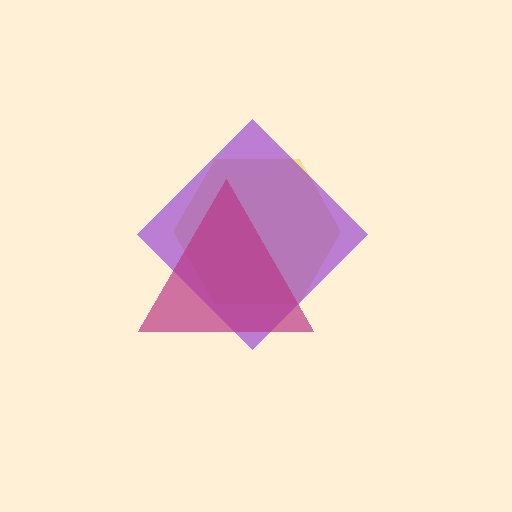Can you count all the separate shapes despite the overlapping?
Yes, there are 3 separate shapes.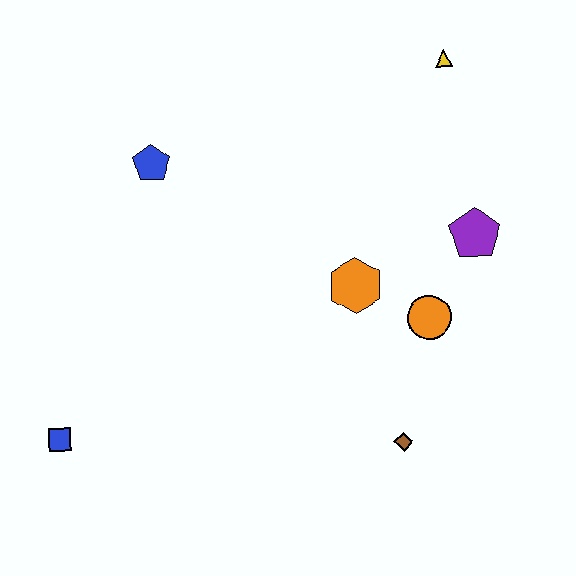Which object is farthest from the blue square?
The yellow triangle is farthest from the blue square.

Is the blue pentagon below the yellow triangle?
Yes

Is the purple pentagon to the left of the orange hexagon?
No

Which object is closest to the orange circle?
The orange hexagon is closest to the orange circle.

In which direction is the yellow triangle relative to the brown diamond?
The yellow triangle is above the brown diamond.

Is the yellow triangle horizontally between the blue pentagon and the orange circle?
No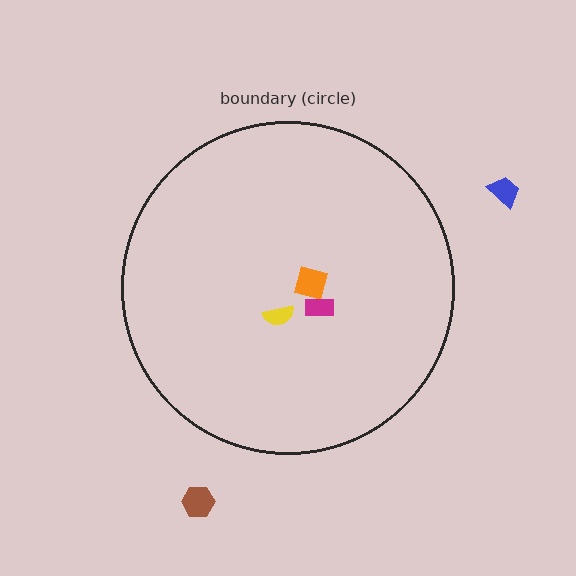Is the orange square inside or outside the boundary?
Inside.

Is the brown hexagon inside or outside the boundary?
Outside.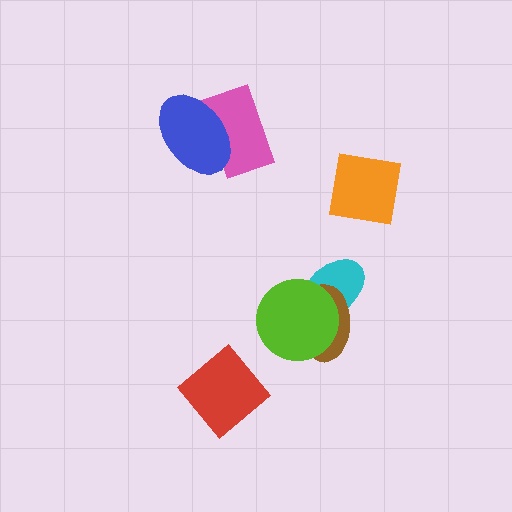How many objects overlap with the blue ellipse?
1 object overlaps with the blue ellipse.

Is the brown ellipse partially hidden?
Yes, it is partially covered by another shape.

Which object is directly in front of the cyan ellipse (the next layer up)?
The brown ellipse is directly in front of the cyan ellipse.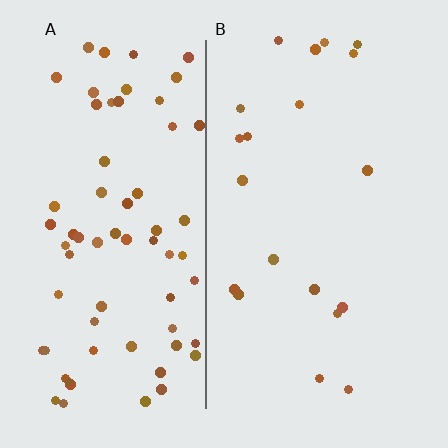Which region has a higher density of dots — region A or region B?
A (the left).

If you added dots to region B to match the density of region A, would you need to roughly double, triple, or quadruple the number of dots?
Approximately triple.